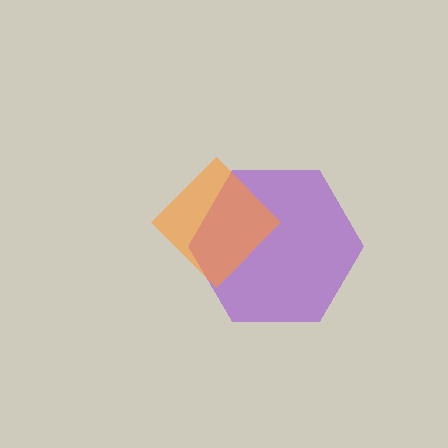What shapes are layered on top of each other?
The layered shapes are: a purple hexagon, an orange diamond.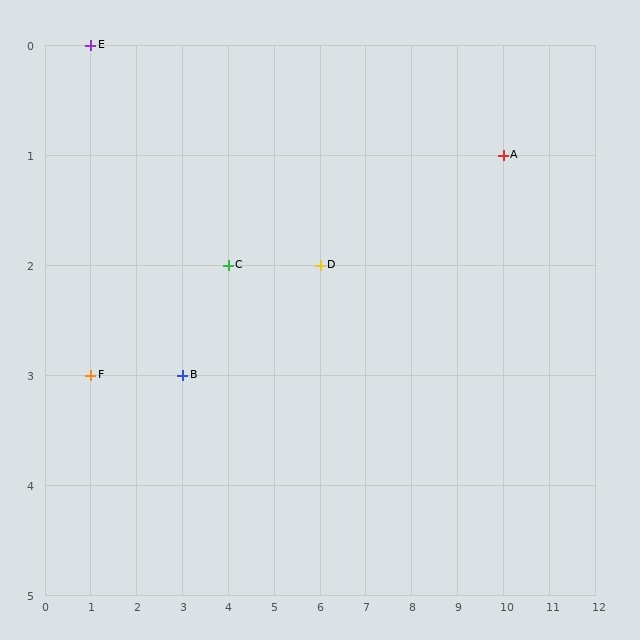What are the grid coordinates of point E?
Point E is at grid coordinates (1, 0).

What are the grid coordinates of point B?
Point B is at grid coordinates (3, 3).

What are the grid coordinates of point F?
Point F is at grid coordinates (1, 3).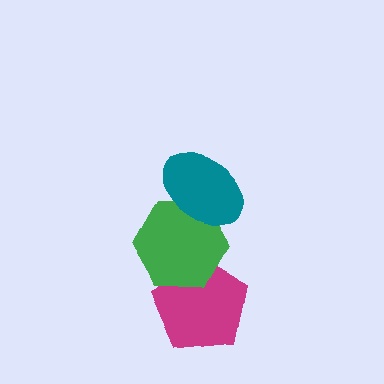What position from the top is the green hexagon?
The green hexagon is 2nd from the top.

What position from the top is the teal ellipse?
The teal ellipse is 1st from the top.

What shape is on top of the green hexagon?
The teal ellipse is on top of the green hexagon.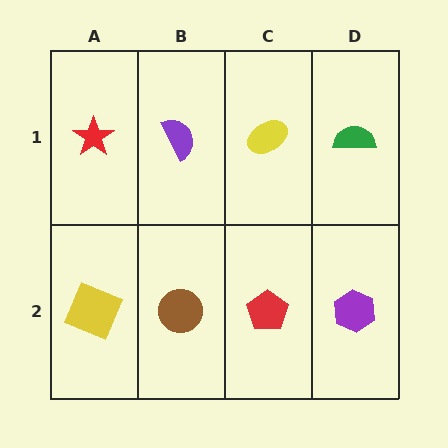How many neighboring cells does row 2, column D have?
2.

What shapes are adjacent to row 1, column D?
A purple hexagon (row 2, column D), a yellow ellipse (row 1, column C).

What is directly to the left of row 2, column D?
A red pentagon.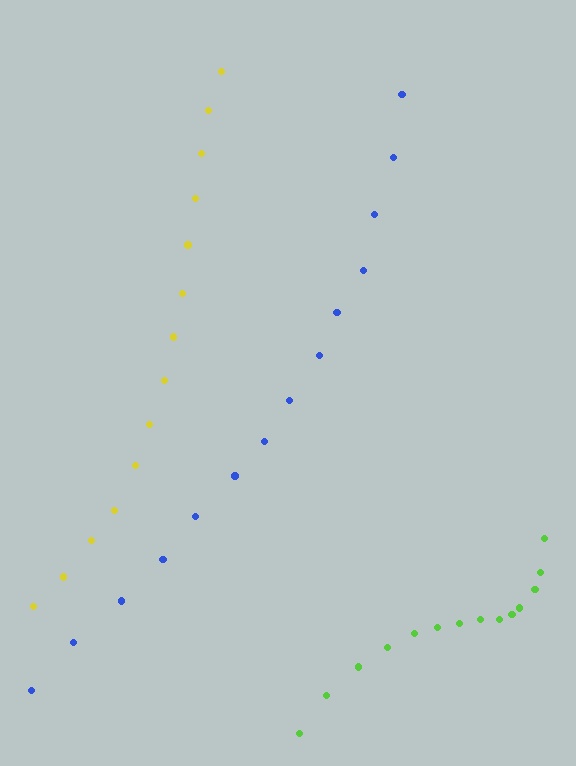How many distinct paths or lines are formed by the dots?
There are 3 distinct paths.